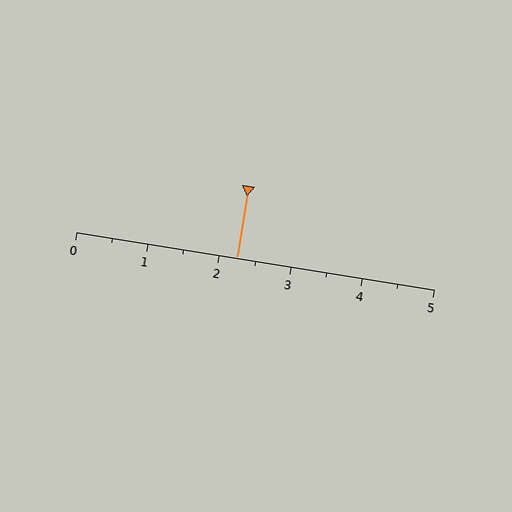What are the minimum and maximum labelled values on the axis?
The axis runs from 0 to 5.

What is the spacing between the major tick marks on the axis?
The major ticks are spaced 1 apart.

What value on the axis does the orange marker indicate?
The marker indicates approximately 2.2.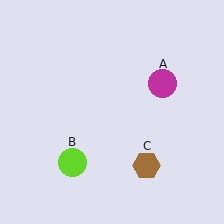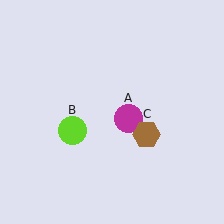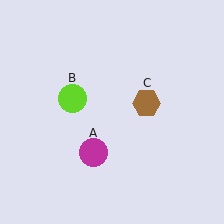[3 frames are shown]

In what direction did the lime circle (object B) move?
The lime circle (object B) moved up.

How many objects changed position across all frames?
3 objects changed position: magenta circle (object A), lime circle (object B), brown hexagon (object C).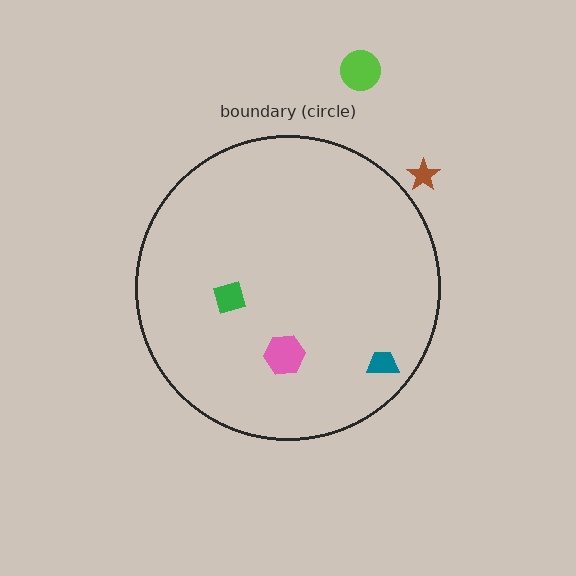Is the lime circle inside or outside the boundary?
Outside.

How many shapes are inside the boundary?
3 inside, 2 outside.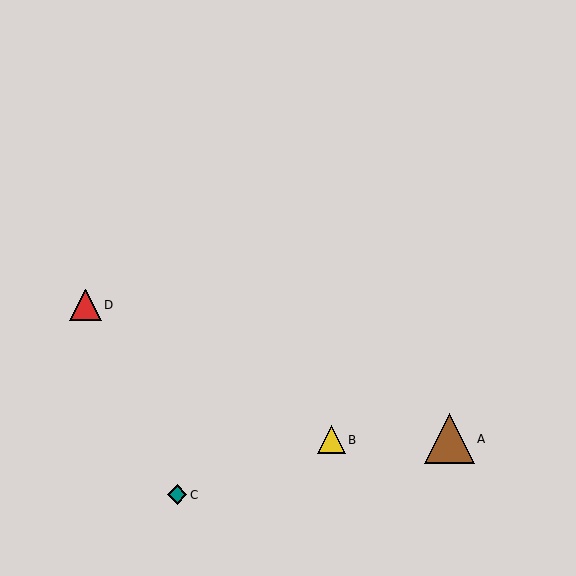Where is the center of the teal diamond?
The center of the teal diamond is at (177, 495).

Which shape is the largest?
The brown triangle (labeled A) is the largest.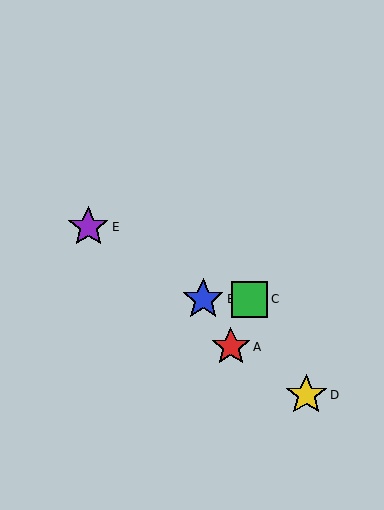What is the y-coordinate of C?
Object C is at y≈299.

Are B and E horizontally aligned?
No, B is at y≈299 and E is at y≈227.